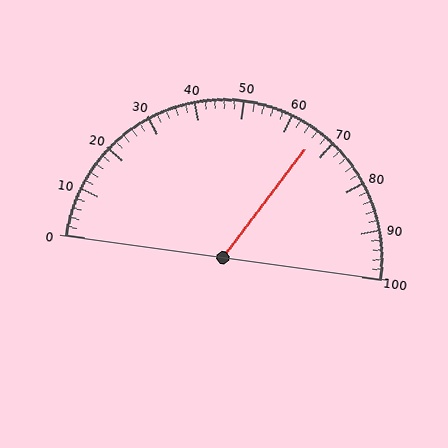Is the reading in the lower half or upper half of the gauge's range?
The reading is in the upper half of the range (0 to 100).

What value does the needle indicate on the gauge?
The needle indicates approximately 66.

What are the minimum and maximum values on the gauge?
The gauge ranges from 0 to 100.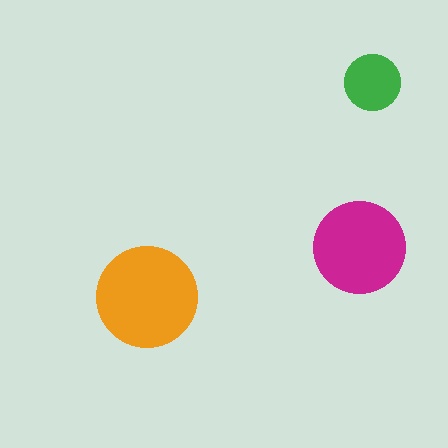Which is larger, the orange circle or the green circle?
The orange one.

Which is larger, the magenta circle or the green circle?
The magenta one.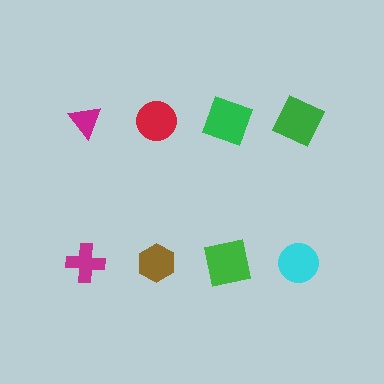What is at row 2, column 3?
A green square.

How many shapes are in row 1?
4 shapes.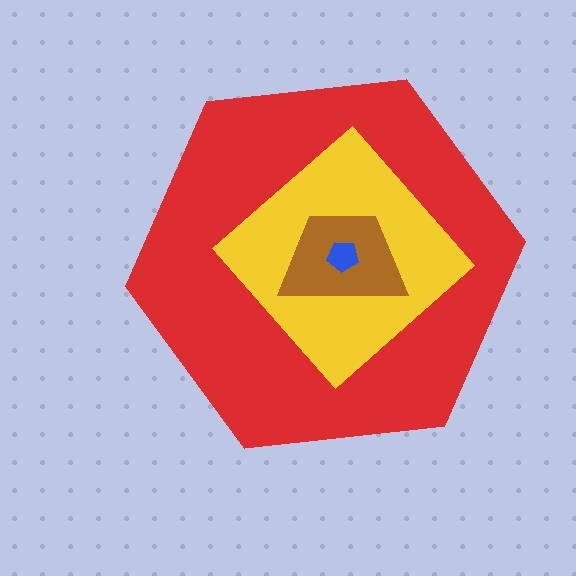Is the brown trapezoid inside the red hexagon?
Yes.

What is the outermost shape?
The red hexagon.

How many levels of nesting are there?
4.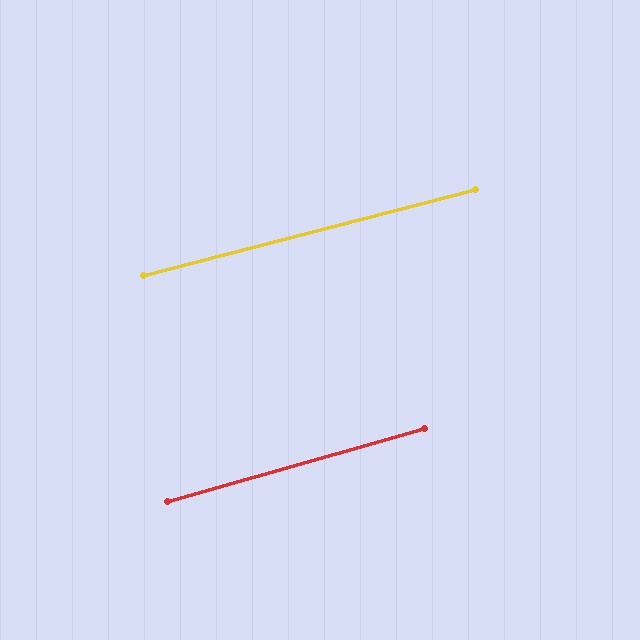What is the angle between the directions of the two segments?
Approximately 1 degree.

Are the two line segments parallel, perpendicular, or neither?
Parallel — their directions differ by only 1.5°.